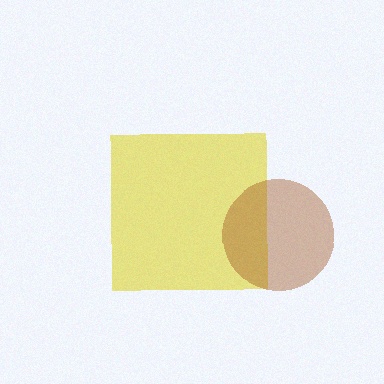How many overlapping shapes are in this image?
There are 2 overlapping shapes in the image.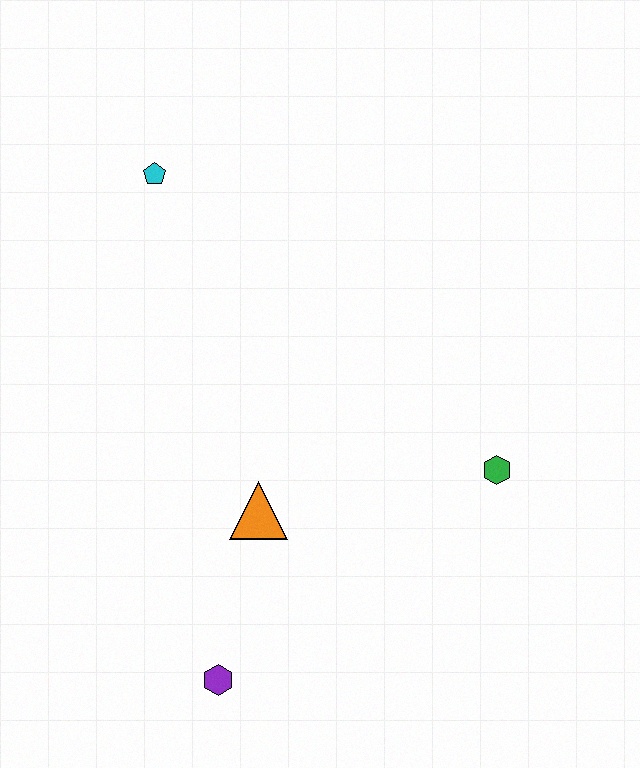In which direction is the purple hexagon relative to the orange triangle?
The purple hexagon is below the orange triangle.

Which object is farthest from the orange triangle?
The cyan pentagon is farthest from the orange triangle.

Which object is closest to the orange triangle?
The purple hexagon is closest to the orange triangle.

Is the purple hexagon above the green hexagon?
No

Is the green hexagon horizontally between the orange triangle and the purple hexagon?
No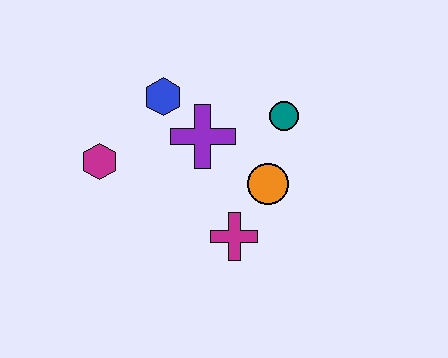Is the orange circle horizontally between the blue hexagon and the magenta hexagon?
No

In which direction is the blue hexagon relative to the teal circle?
The blue hexagon is to the left of the teal circle.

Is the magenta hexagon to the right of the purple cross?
No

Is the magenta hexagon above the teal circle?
No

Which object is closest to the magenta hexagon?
The blue hexagon is closest to the magenta hexagon.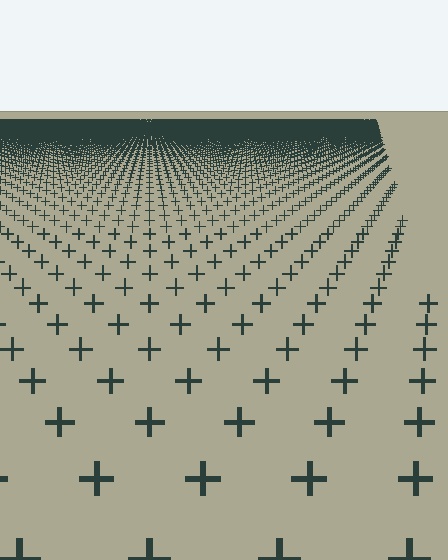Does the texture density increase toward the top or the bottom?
Density increases toward the top.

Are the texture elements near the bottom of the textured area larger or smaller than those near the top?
Larger. Near the bottom, elements are closer to the viewer and appear at a bigger on-screen size.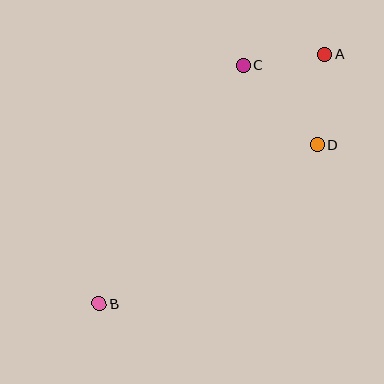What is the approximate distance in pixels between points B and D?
The distance between B and D is approximately 270 pixels.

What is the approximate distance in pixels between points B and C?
The distance between B and C is approximately 279 pixels.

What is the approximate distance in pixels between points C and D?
The distance between C and D is approximately 108 pixels.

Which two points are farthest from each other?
Points A and B are farthest from each other.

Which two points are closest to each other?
Points A and C are closest to each other.